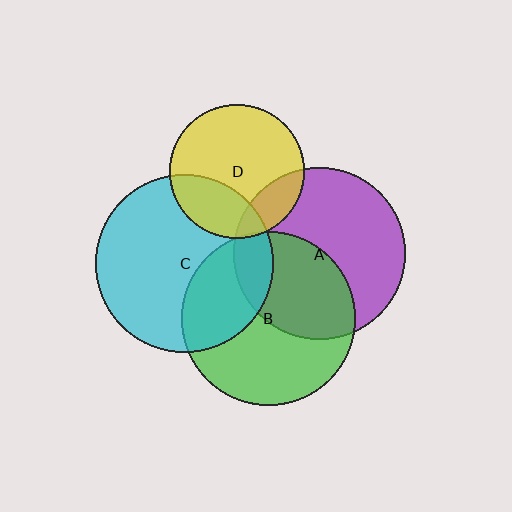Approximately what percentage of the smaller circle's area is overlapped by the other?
Approximately 25%.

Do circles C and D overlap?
Yes.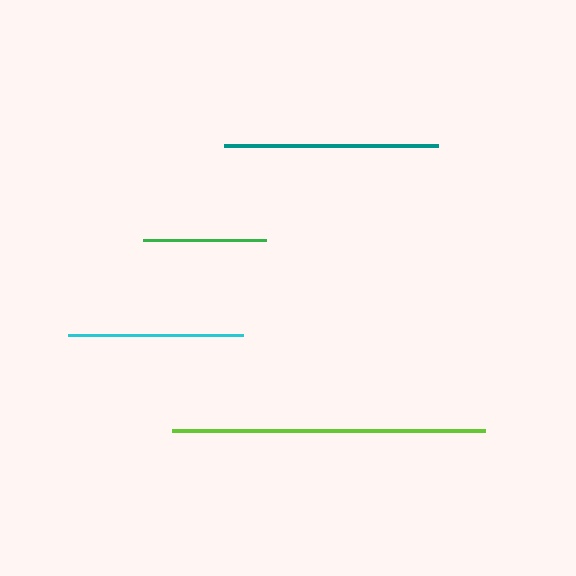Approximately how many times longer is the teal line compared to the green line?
The teal line is approximately 1.7 times the length of the green line.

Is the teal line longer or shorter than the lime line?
The lime line is longer than the teal line.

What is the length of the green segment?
The green segment is approximately 122 pixels long.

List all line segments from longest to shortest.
From longest to shortest: lime, teal, cyan, green.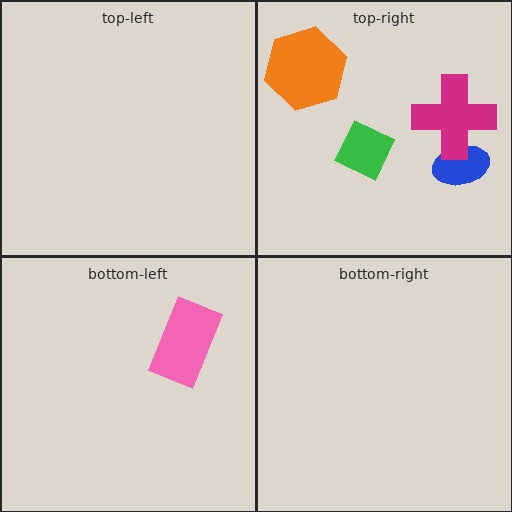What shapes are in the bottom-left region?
The pink rectangle.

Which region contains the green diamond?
The top-right region.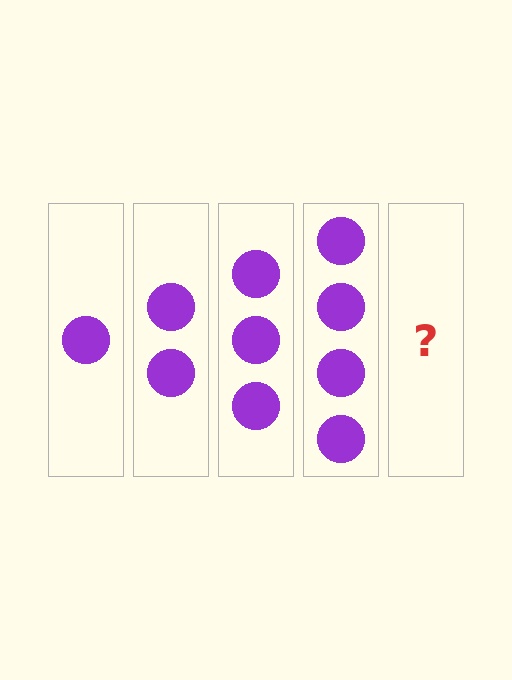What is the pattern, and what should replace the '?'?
The pattern is that each step adds one more circle. The '?' should be 5 circles.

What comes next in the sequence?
The next element should be 5 circles.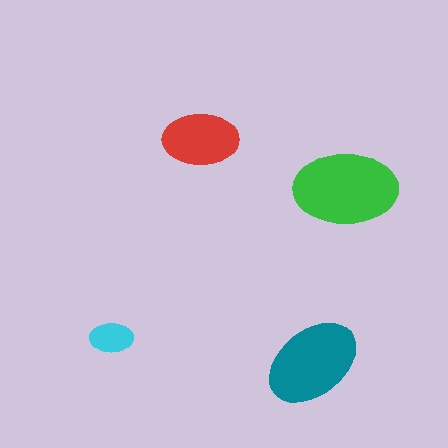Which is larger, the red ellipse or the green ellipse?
The green one.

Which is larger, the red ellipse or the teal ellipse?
The teal one.